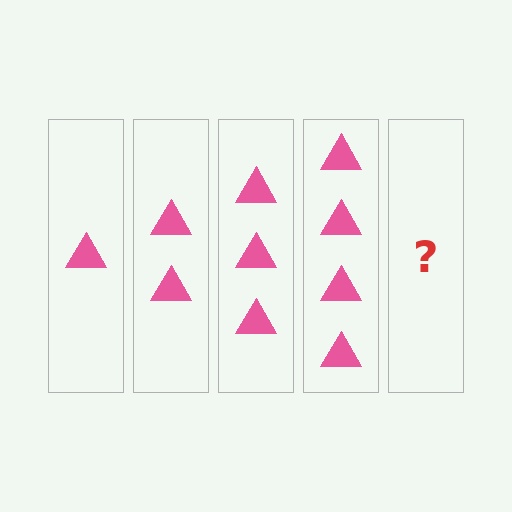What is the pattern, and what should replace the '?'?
The pattern is that each step adds one more triangle. The '?' should be 5 triangles.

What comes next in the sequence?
The next element should be 5 triangles.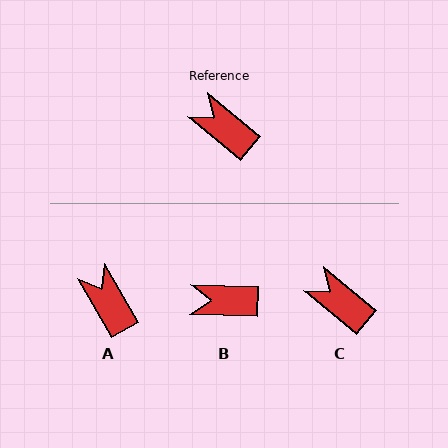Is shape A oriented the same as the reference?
No, it is off by about 20 degrees.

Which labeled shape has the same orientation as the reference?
C.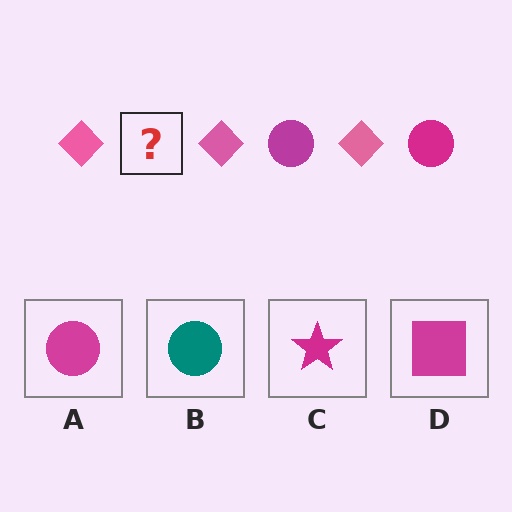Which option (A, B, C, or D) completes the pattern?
A.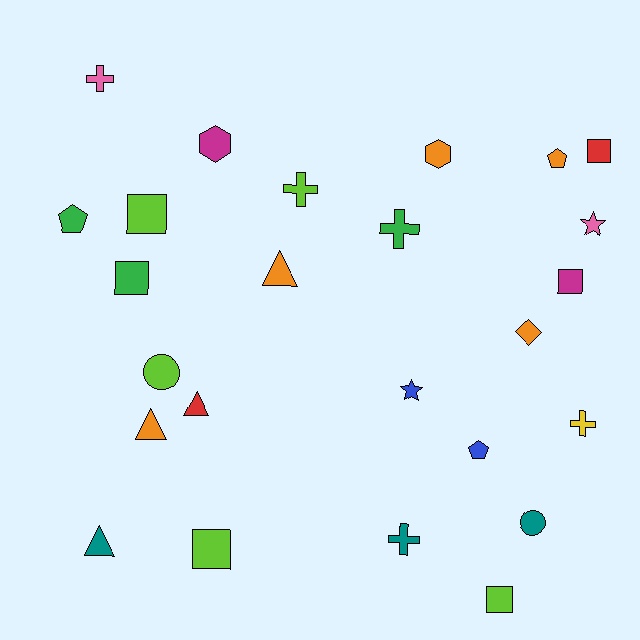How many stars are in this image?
There are 2 stars.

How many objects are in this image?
There are 25 objects.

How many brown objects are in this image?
There are no brown objects.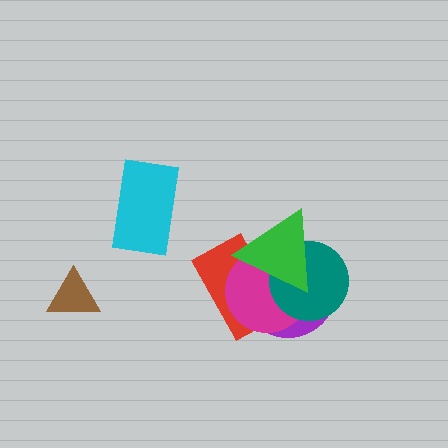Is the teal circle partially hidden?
Yes, it is partially covered by another shape.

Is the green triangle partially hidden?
No, no other shape covers it.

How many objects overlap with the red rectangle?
4 objects overlap with the red rectangle.